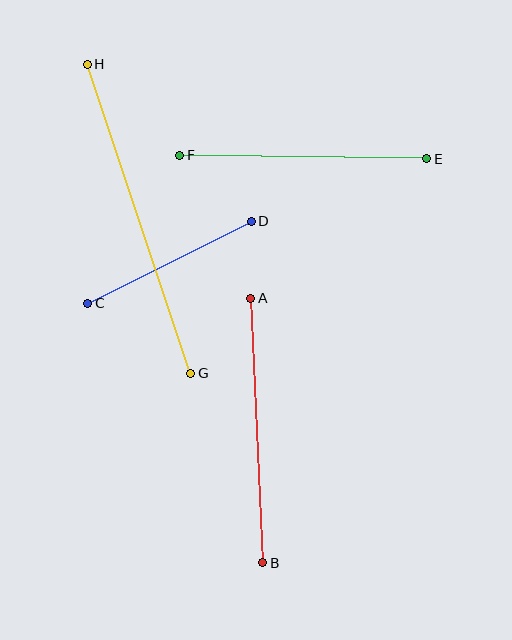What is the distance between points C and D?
The distance is approximately 183 pixels.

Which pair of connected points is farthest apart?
Points G and H are farthest apart.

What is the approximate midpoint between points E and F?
The midpoint is at approximately (303, 157) pixels.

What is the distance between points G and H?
The distance is approximately 326 pixels.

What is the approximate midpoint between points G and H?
The midpoint is at approximately (139, 219) pixels.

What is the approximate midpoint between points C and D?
The midpoint is at approximately (169, 262) pixels.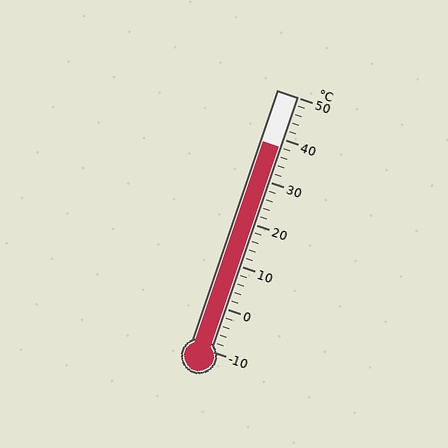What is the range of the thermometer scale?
The thermometer scale ranges from -10°C to 50°C.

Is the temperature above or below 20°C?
The temperature is above 20°C.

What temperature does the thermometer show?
The thermometer shows approximately 38°C.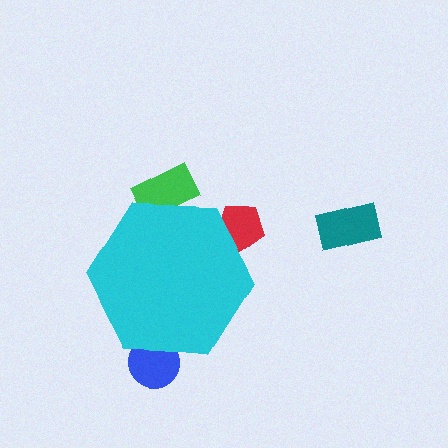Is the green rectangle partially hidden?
Yes, the green rectangle is partially hidden behind the cyan hexagon.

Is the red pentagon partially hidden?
Yes, the red pentagon is partially hidden behind the cyan hexagon.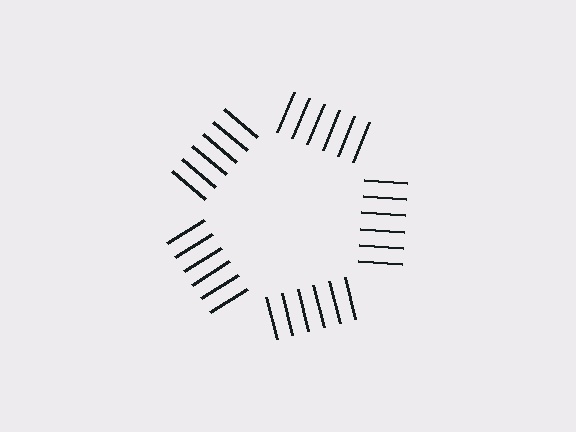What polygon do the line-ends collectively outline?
An illusory pentagon — the line segments terminate on its edges but no continuous stroke is drawn.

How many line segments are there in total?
30 — 6 along each of the 5 edges.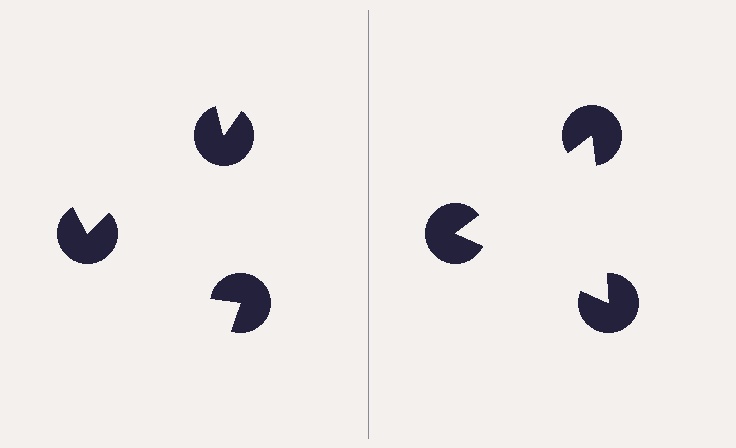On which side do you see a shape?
An illusory triangle appears on the right side. On the left side the wedge cuts are rotated, so no coherent shape forms.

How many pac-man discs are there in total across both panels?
6 — 3 on each side.